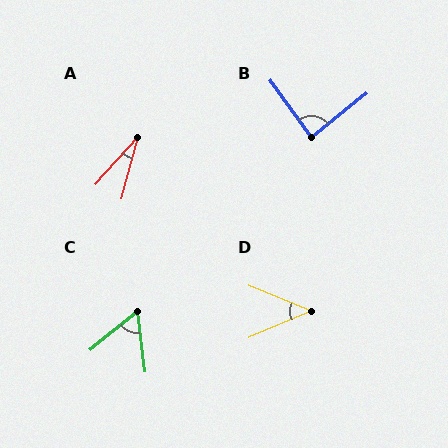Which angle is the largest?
B, at approximately 87 degrees.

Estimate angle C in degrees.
Approximately 57 degrees.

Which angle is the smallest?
A, at approximately 28 degrees.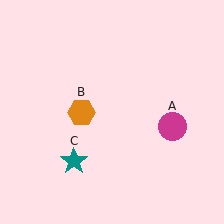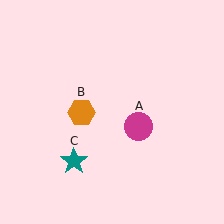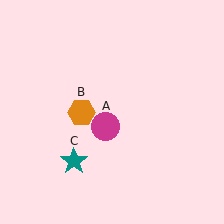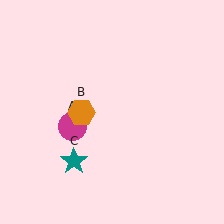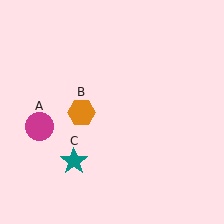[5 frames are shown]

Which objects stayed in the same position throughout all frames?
Orange hexagon (object B) and teal star (object C) remained stationary.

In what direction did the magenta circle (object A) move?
The magenta circle (object A) moved left.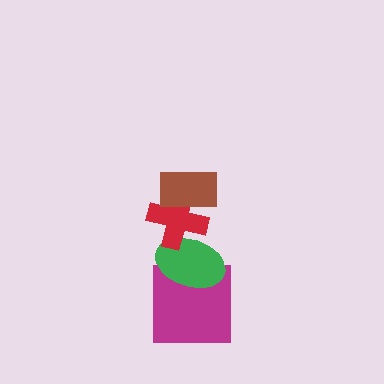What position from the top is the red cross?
The red cross is 2nd from the top.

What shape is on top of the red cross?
The brown rectangle is on top of the red cross.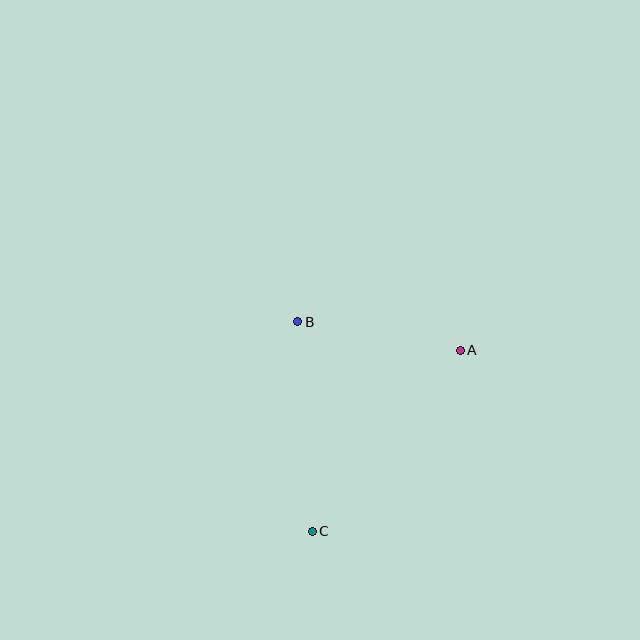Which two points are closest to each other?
Points A and B are closest to each other.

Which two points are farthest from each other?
Points A and C are farthest from each other.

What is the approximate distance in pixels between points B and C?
The distance between B and C is approximately 210 pixels.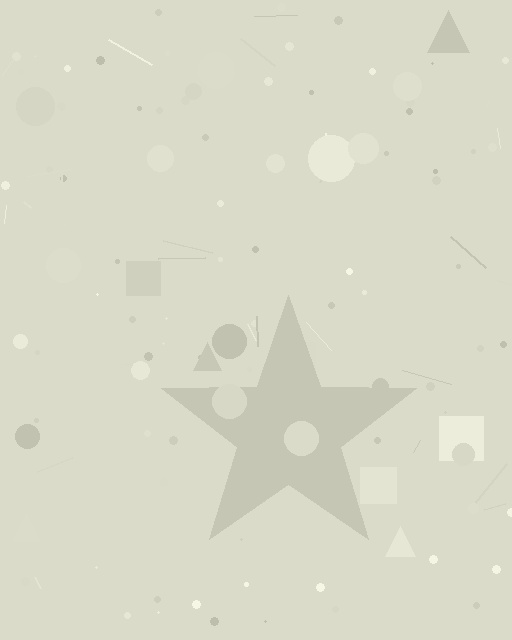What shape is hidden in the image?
A star is hidden in the image.